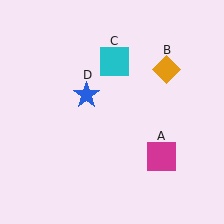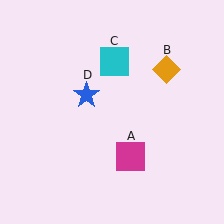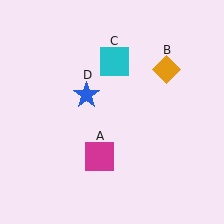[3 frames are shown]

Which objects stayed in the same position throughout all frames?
Orange diamond (object B) and cyan square (object C) and blue star (object D) remained stationary.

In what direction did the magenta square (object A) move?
The magenta square (object A) moved left.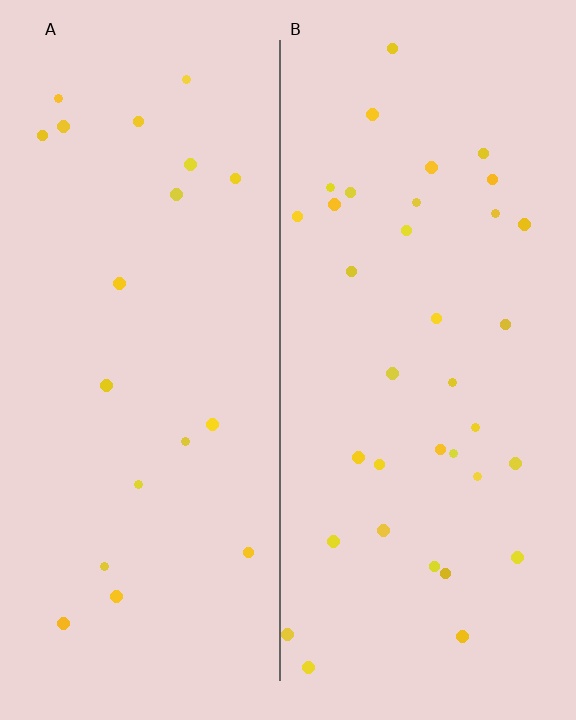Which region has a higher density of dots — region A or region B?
B (the right).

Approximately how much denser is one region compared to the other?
Approximately 1.8× — region B over region A.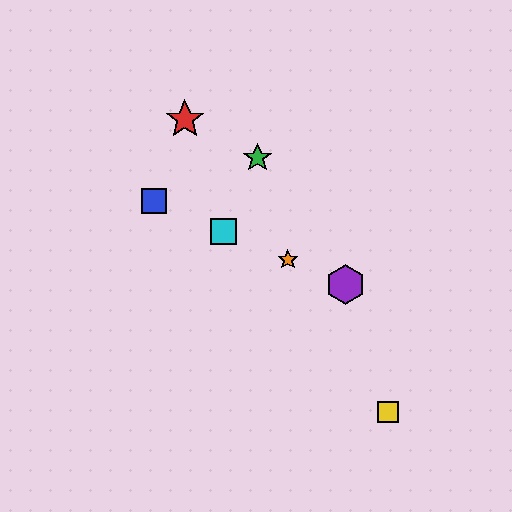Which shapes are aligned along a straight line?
The blue square, the purple hexagon, the orange star, the cyan square are aligned along a straight line.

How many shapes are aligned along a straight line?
4 shapes (the blue square, the purple hexagon, the orange star, the cyan square) are aligned along a straight line.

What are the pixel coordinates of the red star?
The red star is at (185, 119).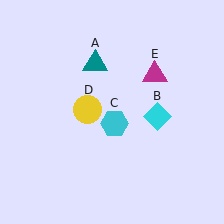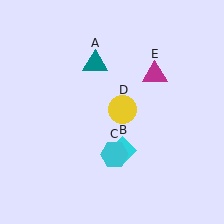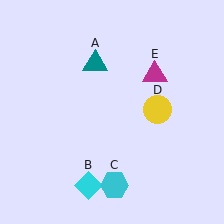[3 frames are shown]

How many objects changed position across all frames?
3 objects changed position: cyan diamond (object B), cyan hexagon (object C), yellow circle (object D).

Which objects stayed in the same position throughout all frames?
Teal triangle (object A) and magenta triangle (object E) remained stationary.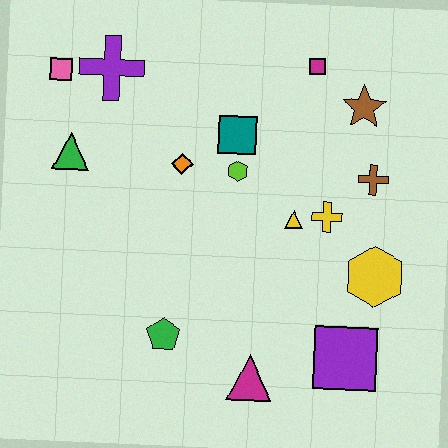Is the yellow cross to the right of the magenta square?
Yes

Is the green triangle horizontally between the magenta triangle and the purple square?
No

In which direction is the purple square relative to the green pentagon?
The purple square is to the right of the green pentagon.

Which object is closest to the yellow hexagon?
The yellow cross is closest to the yellow hexagon.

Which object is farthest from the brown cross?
The pink square is farthest from the brown cross.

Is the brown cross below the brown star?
Yes